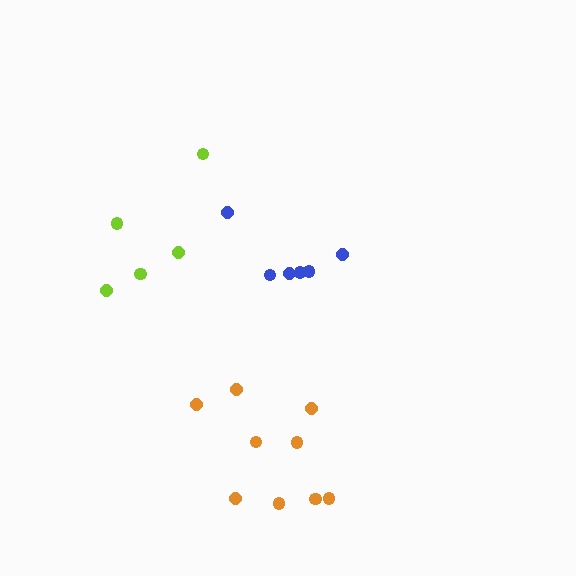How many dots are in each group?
Group 1: 5 dots, Group 2: 9 dots, Group 3: 6 dots (20 total).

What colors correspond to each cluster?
The clusters are colored: lime, orange, blue.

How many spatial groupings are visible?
There are 3 spatial groupings.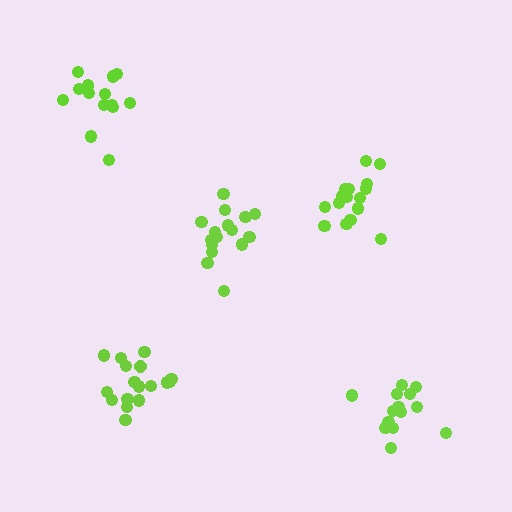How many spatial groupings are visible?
There are 5 spatial groupings.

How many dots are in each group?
Group 1: 14 dots, Group 2: 16 dots, Group 3: 14 dots, Group 4: 17 dots, Group 5: 17 dots (78 total).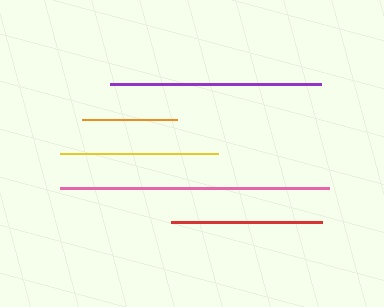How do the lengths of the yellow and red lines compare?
The yellow and red lines are approximately the same length.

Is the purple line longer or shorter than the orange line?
The purple line is longer than the orange line.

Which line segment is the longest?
The pink line is the longest at approximately 268 pixels.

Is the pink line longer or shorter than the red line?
The pink line is longer than the red line.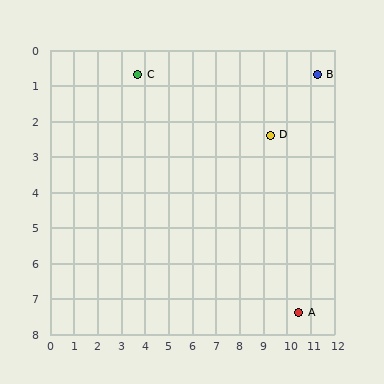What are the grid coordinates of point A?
Point A is at approximately (10.5, 7.4).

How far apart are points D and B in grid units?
Points D and B are about 2.6 grid units apart.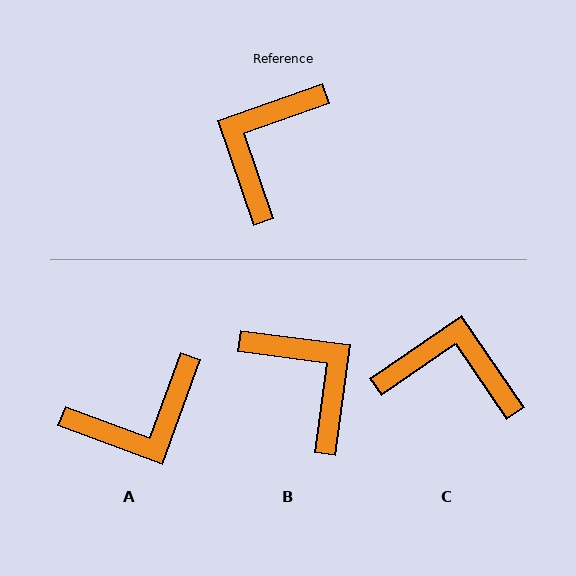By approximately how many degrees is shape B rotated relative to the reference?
Approximately 117 degrees clockwise.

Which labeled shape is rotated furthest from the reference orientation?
A, about 141 degrees away.